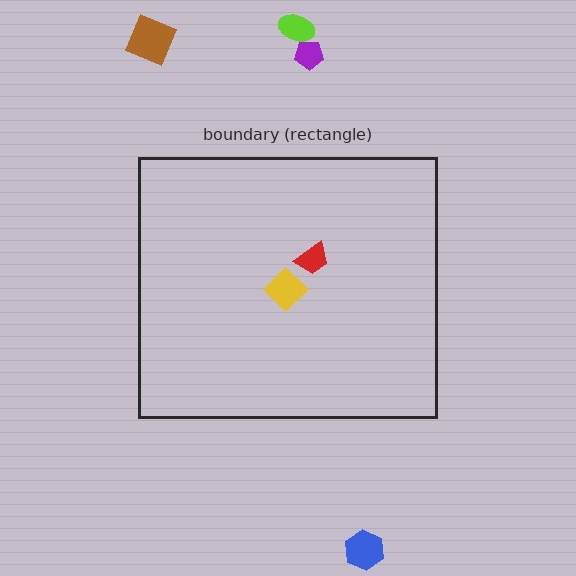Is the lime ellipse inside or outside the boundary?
Outside.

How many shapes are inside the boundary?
2 inside, 4 outside.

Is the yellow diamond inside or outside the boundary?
Inside.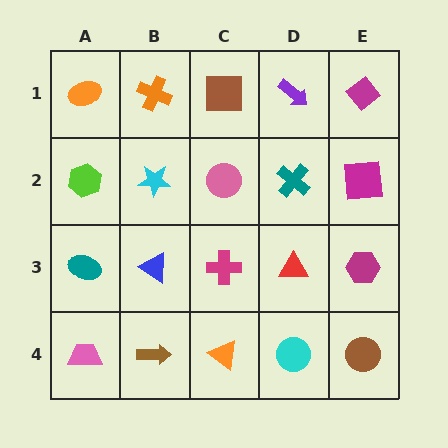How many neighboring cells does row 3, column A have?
3.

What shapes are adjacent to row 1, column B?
A cyan star (row 2, column B), an orange ellipse (row 1, column A), a brown square (row 1, column C).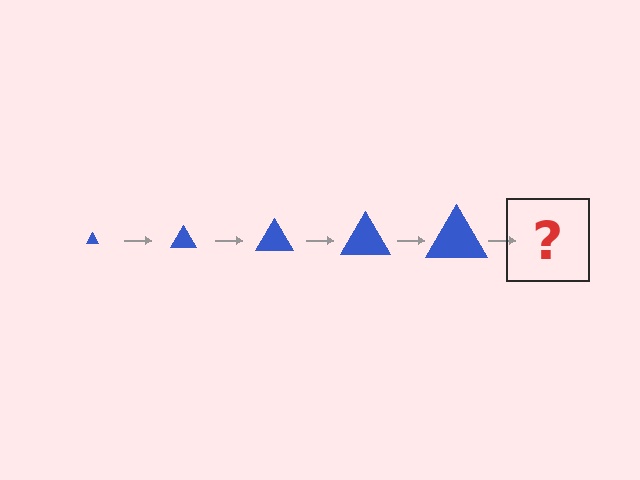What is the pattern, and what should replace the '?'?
The pattern is that the triangle gets progressively larger each step. The '?' should be a blue triangle, larger than the previous one.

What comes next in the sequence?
The next element should be a blue triangle, larger than the previous one.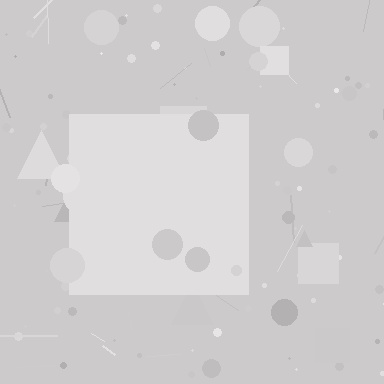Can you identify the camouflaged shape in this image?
The camouflaged shape is a square.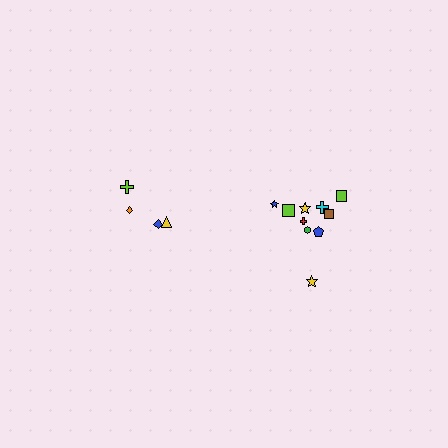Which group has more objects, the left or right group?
The right group.